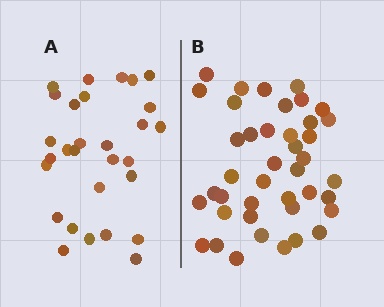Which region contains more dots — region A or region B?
Region B (the right region) has more dots.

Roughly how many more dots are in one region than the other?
Region B has roughly 12 or so more dots than region A.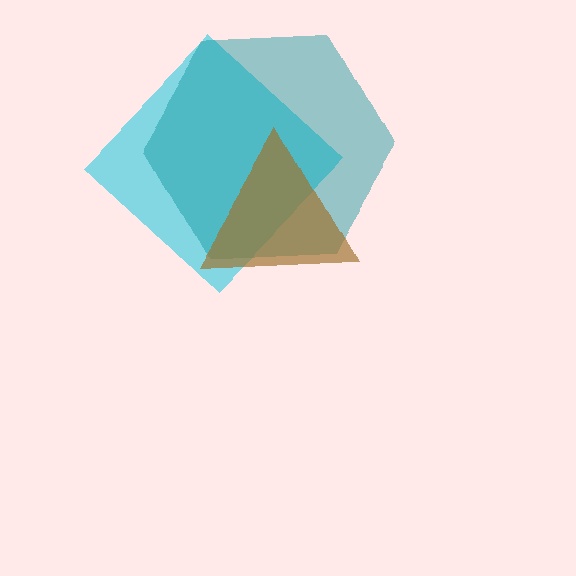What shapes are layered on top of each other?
The layered shapes are: a cyan diamond, a teal hexagon, a brown triangle.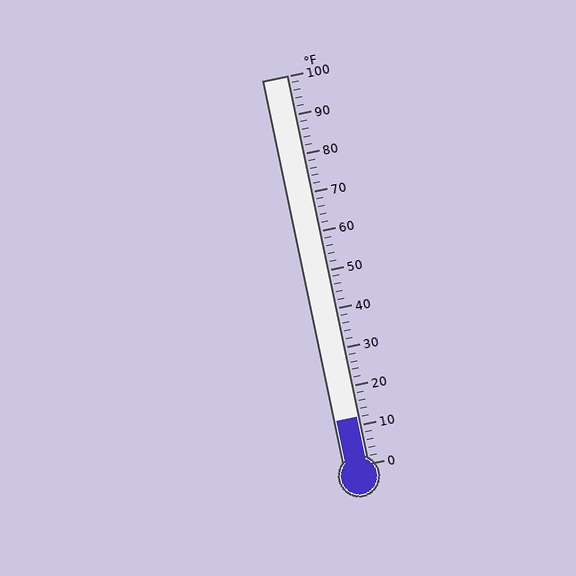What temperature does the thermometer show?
The thermometer shows approximately 12°F.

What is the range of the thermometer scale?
The thermometer scale ranges from 0°F to 100°F.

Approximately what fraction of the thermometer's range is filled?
The thermometer is filled to approximately 10% of its range.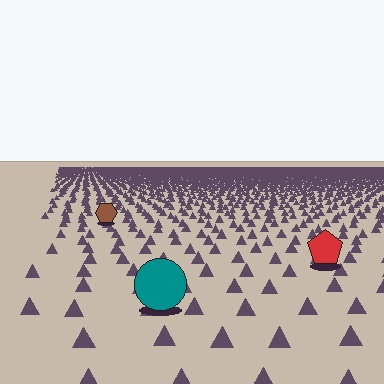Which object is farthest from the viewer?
The brown hexagon is farthest from the viewer. It appears smaller and the ground texture around it is denser.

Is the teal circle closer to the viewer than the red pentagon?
Yes. The teal circle is closer — you can tell from the texture gradient: the ground texture is coarser near it.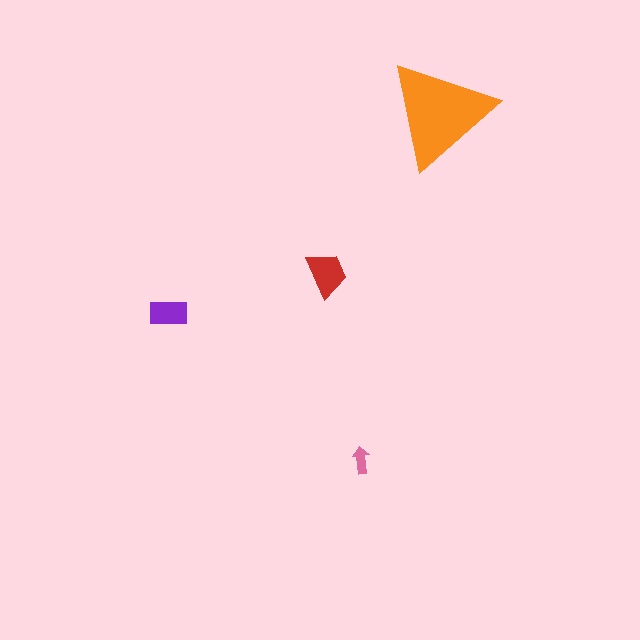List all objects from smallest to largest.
The pink arrow, the purple rectangle, the red trapezoid, the orange triangle.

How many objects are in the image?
There are 4 objects in the image.